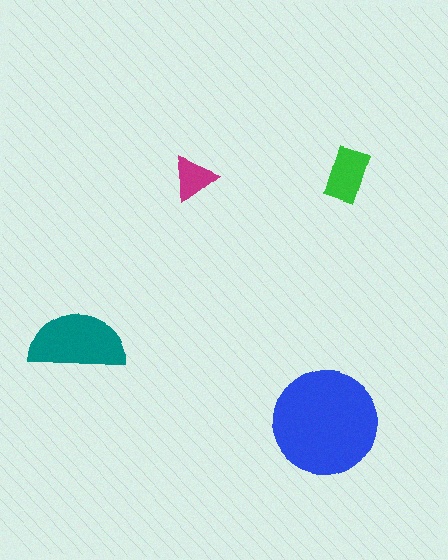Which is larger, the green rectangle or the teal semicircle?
The teal semicircle.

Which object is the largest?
The blue circle.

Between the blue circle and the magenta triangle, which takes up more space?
The blue circle.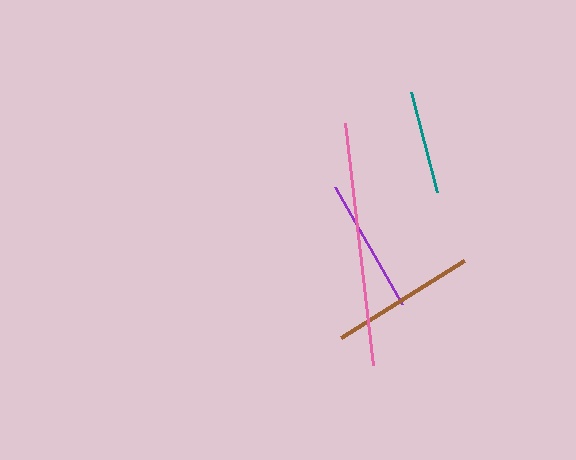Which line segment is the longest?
The pink line is the longest at approximately 243 pixels.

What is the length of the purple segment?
The purple segment is approximately 134 pixels long.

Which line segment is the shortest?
The teal line is the shortest at approximately 103 pixels.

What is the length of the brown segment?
The brown segment is approximately 146 pixels long.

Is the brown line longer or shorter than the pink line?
The pink line is longer than the brown line.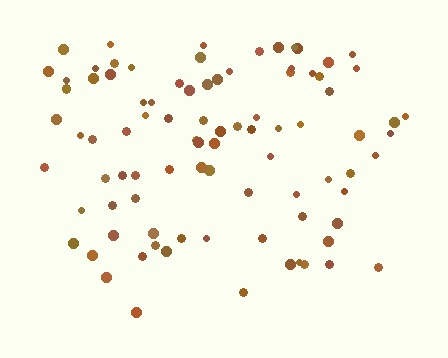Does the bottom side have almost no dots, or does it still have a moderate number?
Still a moderate number, just noticeably fewer than the top.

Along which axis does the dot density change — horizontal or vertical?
Vertical.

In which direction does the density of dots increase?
From bottom to top, with the top side densest.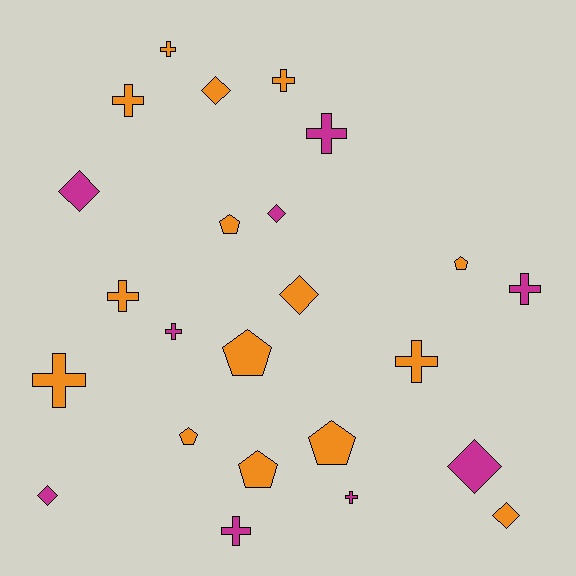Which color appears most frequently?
Orange, with 15 objects.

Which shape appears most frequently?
Cross, with 11 objects.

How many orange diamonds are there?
There are 3 orange diamonds.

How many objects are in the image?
There are 24 objects.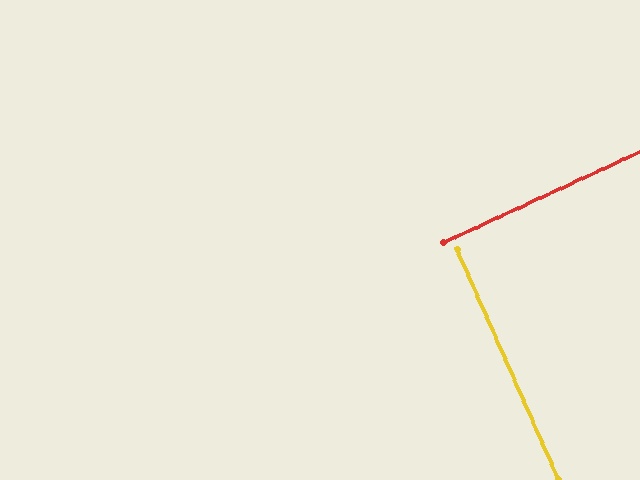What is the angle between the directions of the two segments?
Approximately 89 degrees.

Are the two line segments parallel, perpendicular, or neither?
Perpendicular — they meet at approximately 89°.